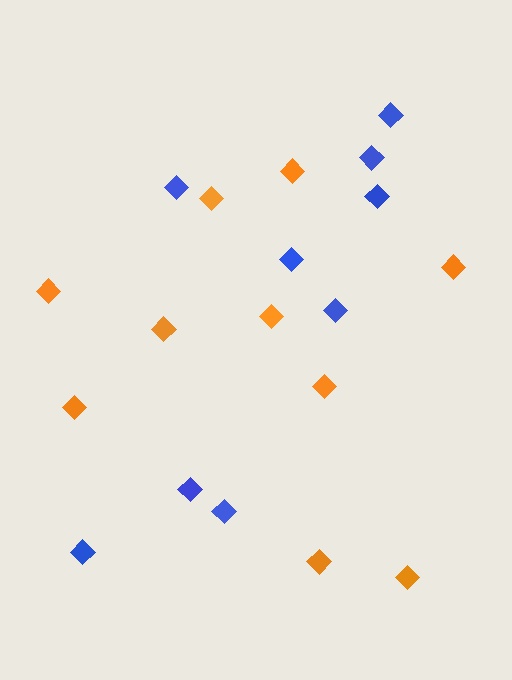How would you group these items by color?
There are 2 groups: one group of blue diamonds (9) and one group of orange diamonds (10).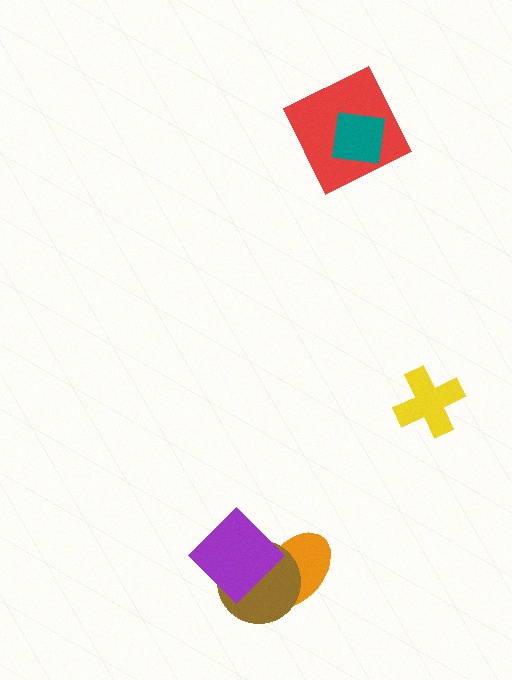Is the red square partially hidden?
Yes, it is partially covered by another shape.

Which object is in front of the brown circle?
The purple diamond is in front of the brown circle.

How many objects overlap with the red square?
1 object overlaps with the red square.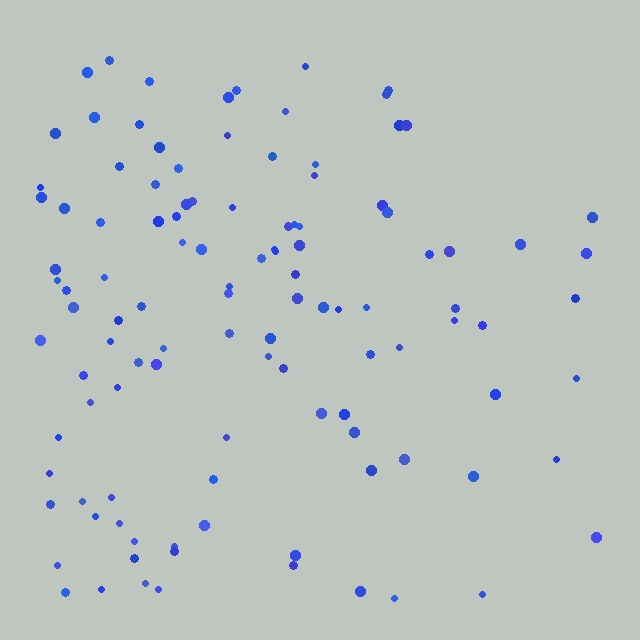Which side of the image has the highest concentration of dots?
The left.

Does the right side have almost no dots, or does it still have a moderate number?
Still a moderate number, just noticeably fewer than the left.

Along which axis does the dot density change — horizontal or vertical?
Horizontal.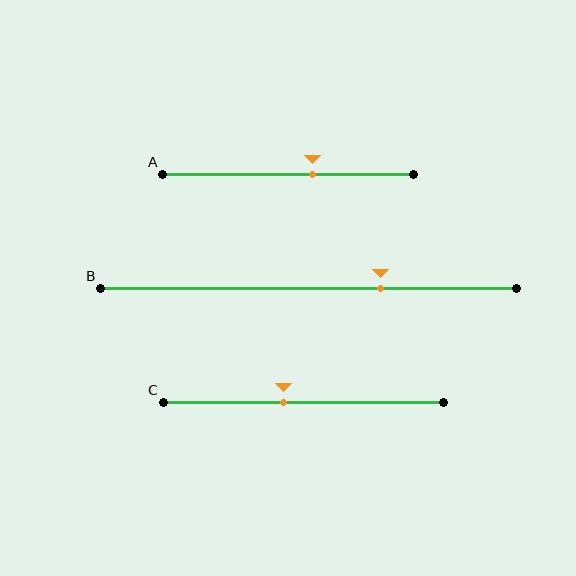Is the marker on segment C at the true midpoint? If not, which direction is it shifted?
No, the marker on segment C is shifted to the left by about 7% of the segment length.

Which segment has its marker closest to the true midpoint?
Segment C has its marker closest to the true midpoint.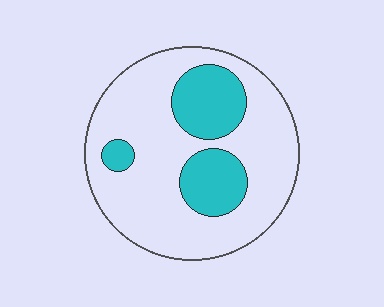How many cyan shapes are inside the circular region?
3.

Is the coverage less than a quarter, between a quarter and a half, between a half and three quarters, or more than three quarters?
Between a quarter and a half.